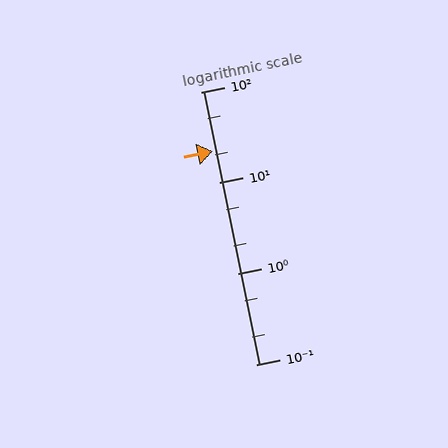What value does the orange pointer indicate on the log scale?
The pointer indicates approximately 22.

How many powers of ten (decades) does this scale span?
The scale spans 3 decades, from 0.1 to 100.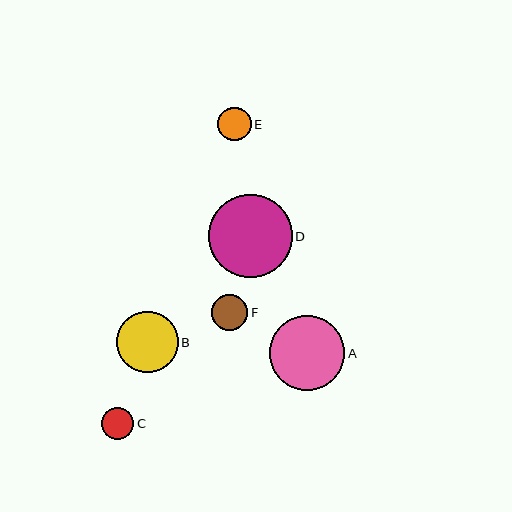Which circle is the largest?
Circle D is the largest with a size of approximately 83 pixels.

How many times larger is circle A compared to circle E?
Circle A is approximately 2.2 times the size of circle E.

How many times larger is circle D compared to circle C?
Circle D is approximately 2.6 times the size of circle C.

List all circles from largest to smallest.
From largest to smallest: D, A, B, F, E, C.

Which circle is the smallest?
Circle C is the smallest with a size of approximately 32 pixels.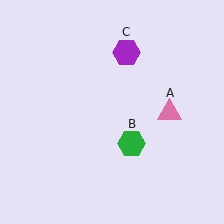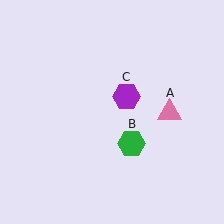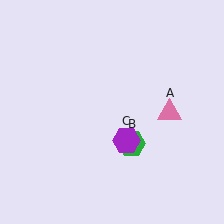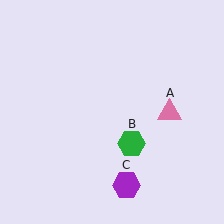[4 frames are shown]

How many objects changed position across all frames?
1 object changed position: purple hexagon (object C).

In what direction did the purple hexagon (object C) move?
The purple hexagon (object C) moved down.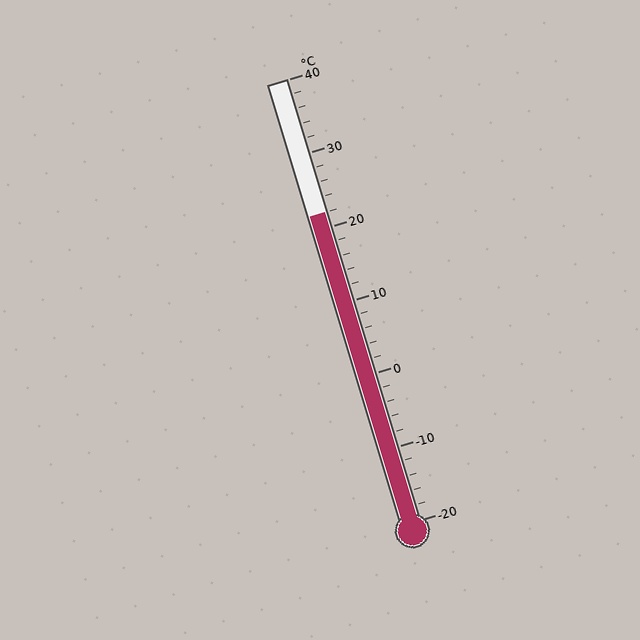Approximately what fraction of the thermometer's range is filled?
The thermometer is filled to approximately 70% of its range.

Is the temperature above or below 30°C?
The temperature is below 30°C.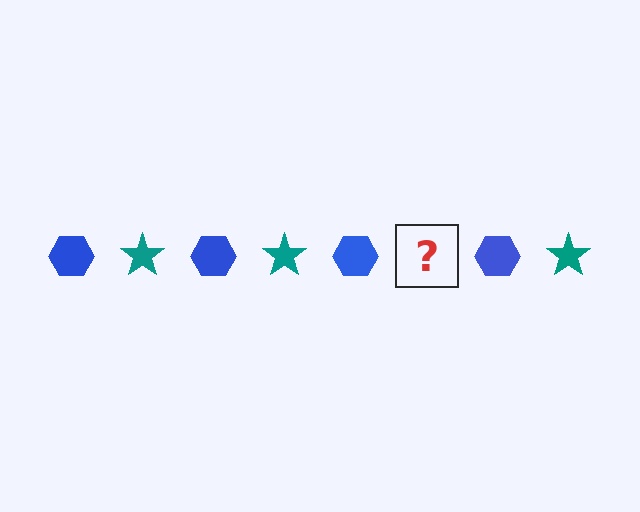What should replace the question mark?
The question mark should be replaced with a teal star.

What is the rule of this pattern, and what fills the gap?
The rule is that the pattern alternates between blue hexagon and teal star. The gap should be filled with a teal star.